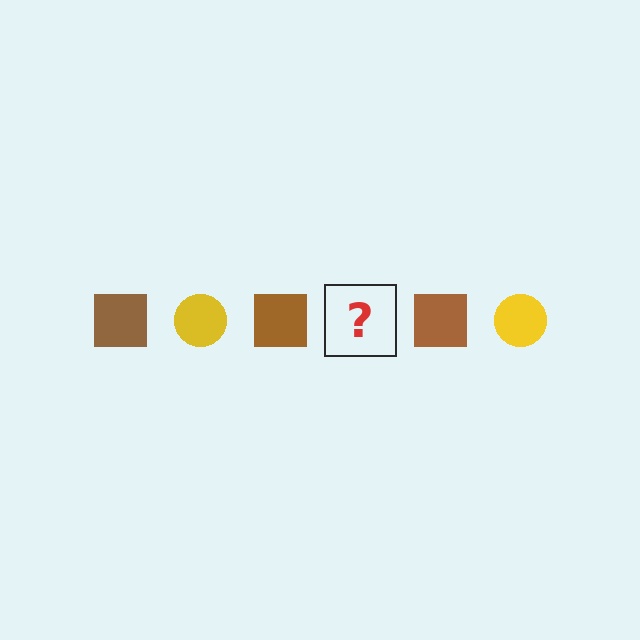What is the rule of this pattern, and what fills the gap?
The rule is that the pattern alternates between brown square and yellow circle. The gap should be filled with a yellow circle.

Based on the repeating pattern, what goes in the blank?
The blank should be a yellow circle.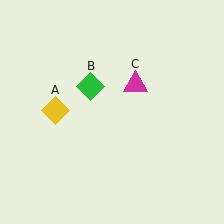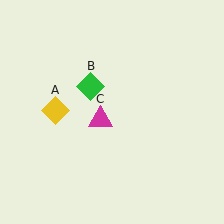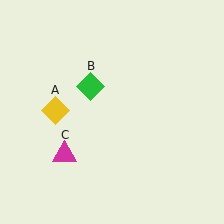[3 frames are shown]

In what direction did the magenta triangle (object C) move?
The magenta triangle (object C) moved down and to the left.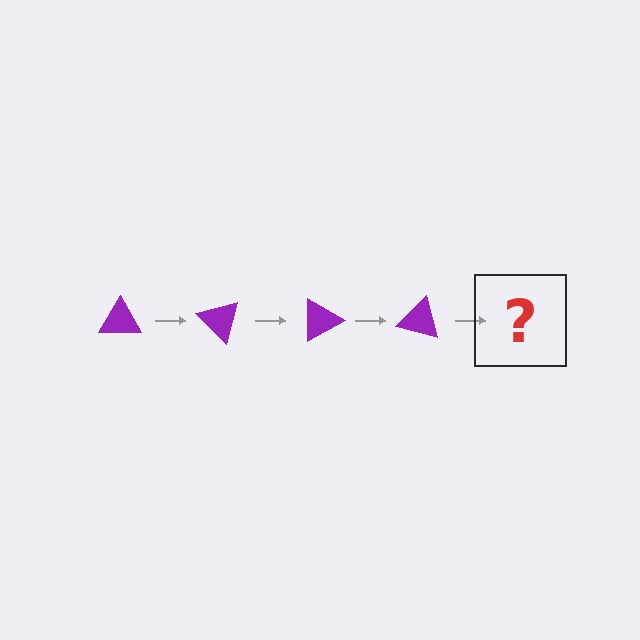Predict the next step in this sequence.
The next step is a purple triangle rotated 180 degrees.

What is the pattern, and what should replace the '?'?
The pattern is that the triangle rotates 45 degrees each step. The '?' should be a purple triangle rotated 180 degrees.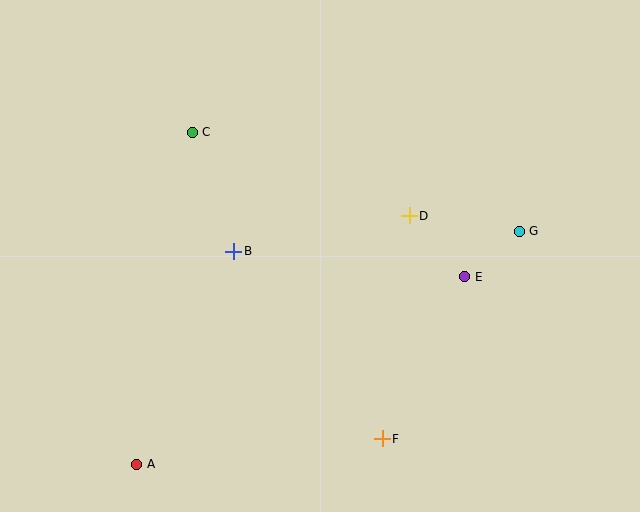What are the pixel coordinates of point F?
Point F is at (382, 439).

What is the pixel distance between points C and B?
The distance between C and B is 126 pixels.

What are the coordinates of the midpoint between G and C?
The midpoint between G and C is at (356, 182).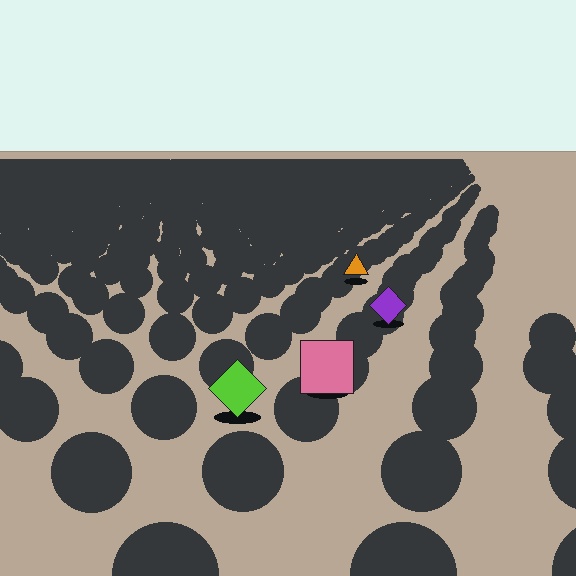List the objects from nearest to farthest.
From nearest to farthest: the lime diamond, the pink square, the purple diamond, the orange triangle.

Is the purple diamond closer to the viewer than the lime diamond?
No. The lime diamond is closer — you can tell from the texture gradient: the ground texture is coarser near it.